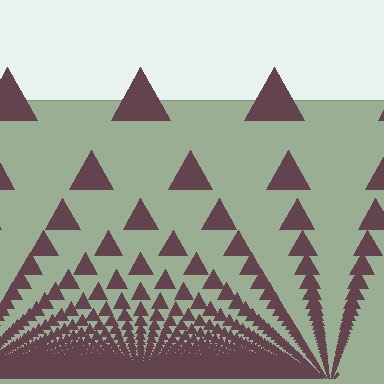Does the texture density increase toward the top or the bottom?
Density increases toward the bottom.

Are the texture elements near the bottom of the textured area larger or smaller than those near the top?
Smaller. The gradient is inverted — elements near the bottom are smaller and denser.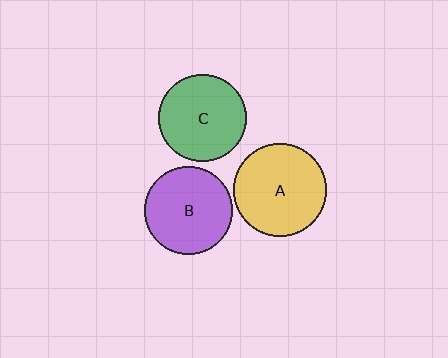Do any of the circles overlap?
No, none of the circles overlap.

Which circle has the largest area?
Circle A (yellow).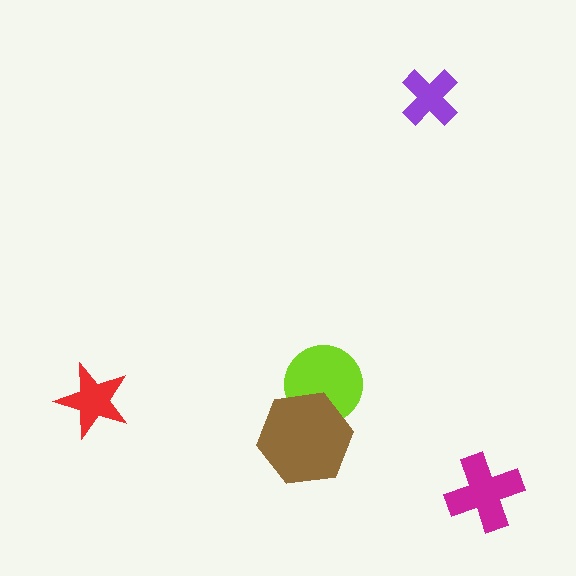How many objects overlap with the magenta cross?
0 objects overlap with the magenta cross.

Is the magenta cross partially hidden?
No, no other shape covers it.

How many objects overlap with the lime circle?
1 object overlaps with the lime circle.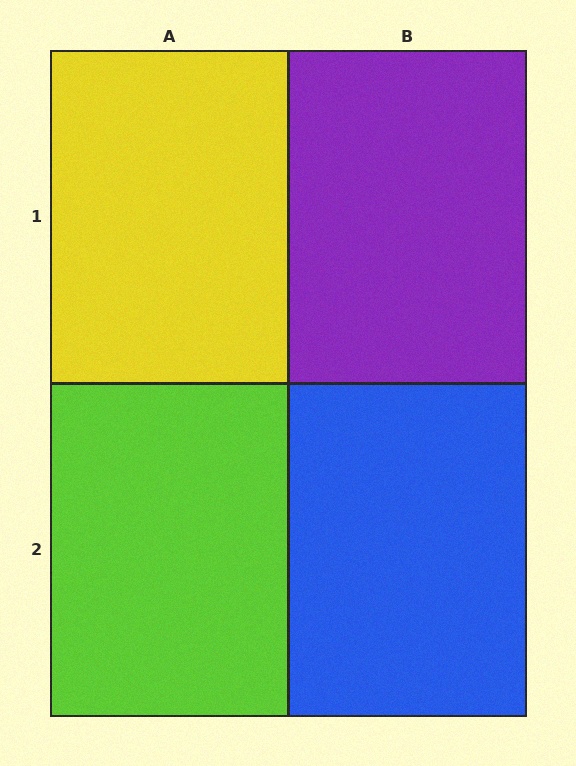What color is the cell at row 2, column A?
Lime.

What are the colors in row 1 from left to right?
Yellow, purple.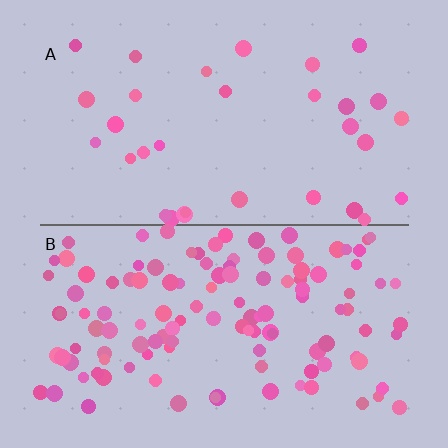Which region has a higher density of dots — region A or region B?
B (the bottom).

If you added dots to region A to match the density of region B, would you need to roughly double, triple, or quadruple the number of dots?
Approximately quadruple.